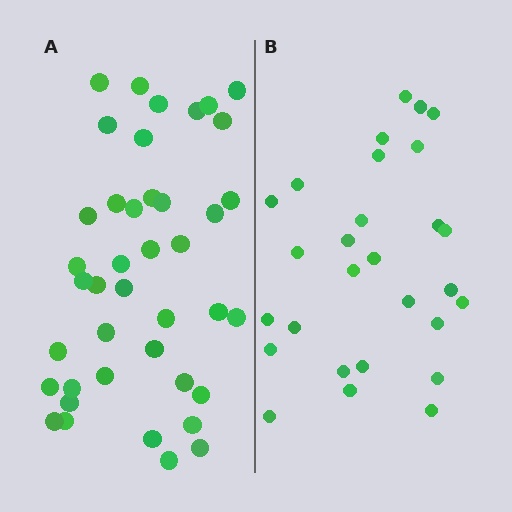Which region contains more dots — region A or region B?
Region A (the left region) has more dots.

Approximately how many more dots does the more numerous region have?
Region A has approximately 15 more dots than region B.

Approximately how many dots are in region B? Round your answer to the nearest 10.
About 30 dots. (The exact count is 28, which rounds to 30.)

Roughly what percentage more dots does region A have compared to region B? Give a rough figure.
About 45% more.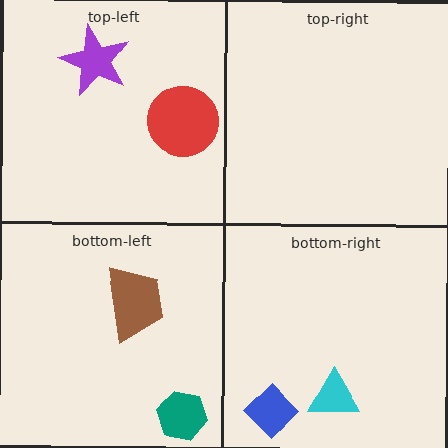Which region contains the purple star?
The top-left region.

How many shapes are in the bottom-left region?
2.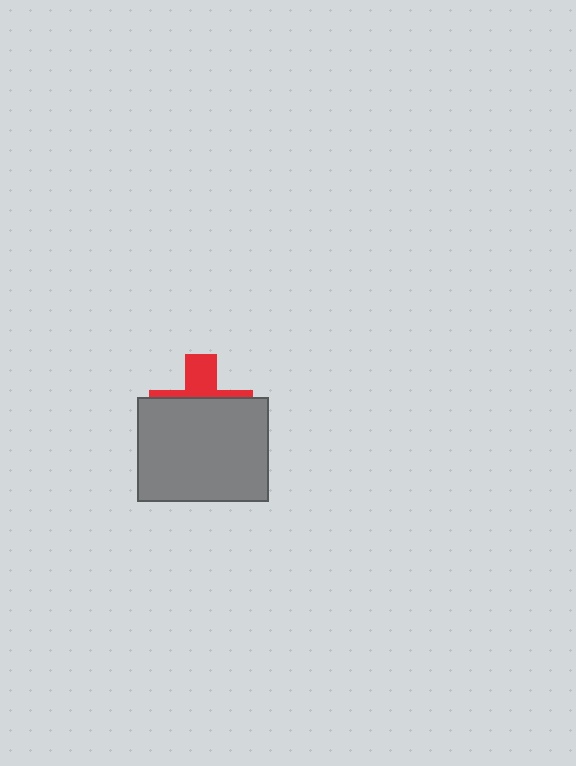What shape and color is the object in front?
The object in front is a gray rectangle.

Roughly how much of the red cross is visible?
A small part of it is visible (roughly 35%).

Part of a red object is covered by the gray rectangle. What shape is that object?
It is a cross.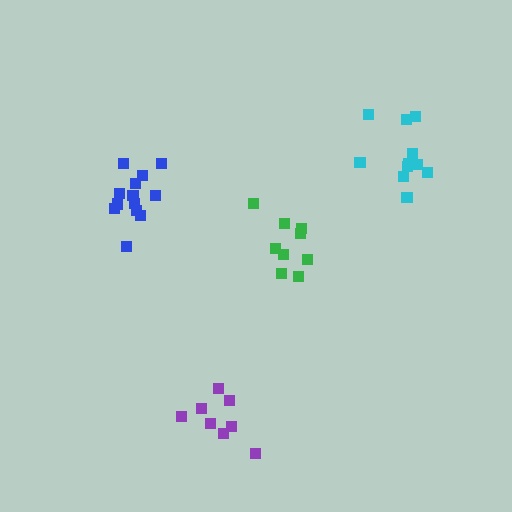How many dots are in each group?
Group 1: 11 dots, Group 2: 13 dots, Group 3: 9 dots, Group 4: 8 dots (41 total).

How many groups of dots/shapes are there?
There are 4 groups.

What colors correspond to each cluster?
The clusters are colored: cyan, blue, green, purple.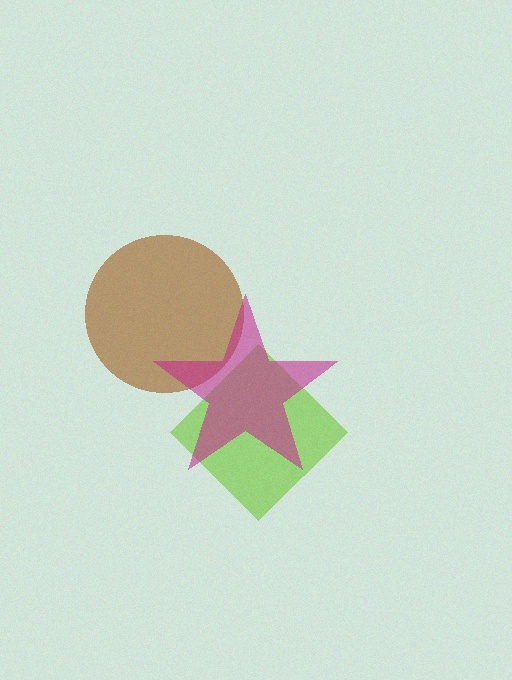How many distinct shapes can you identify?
There are 3 distinct shapes: a lime diamond, a brown circle, a magenta star.